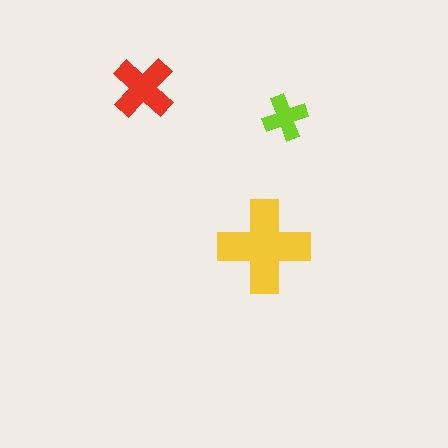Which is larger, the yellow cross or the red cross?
The yellow one.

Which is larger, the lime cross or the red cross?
The red one.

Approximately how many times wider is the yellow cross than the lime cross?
About 2 times wider.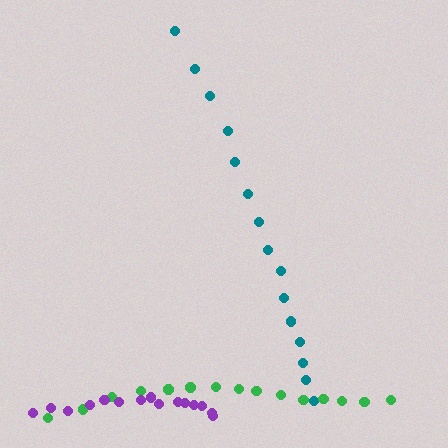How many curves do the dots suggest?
There are 3 distinct paths.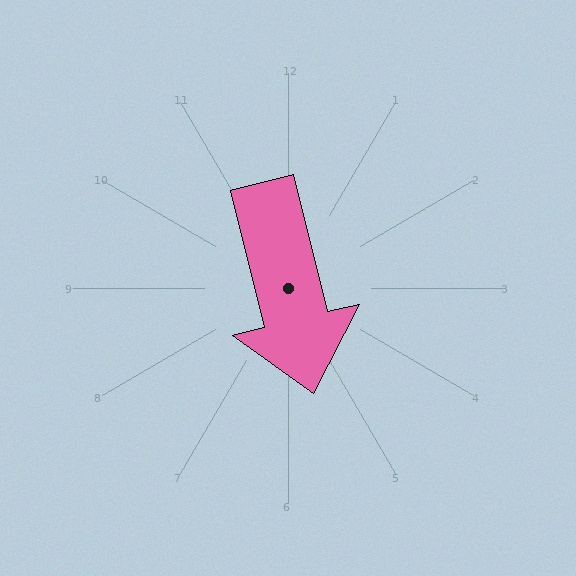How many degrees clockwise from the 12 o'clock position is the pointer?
Approximately 166 degrees.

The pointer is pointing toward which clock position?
Roughly 6 o'clock.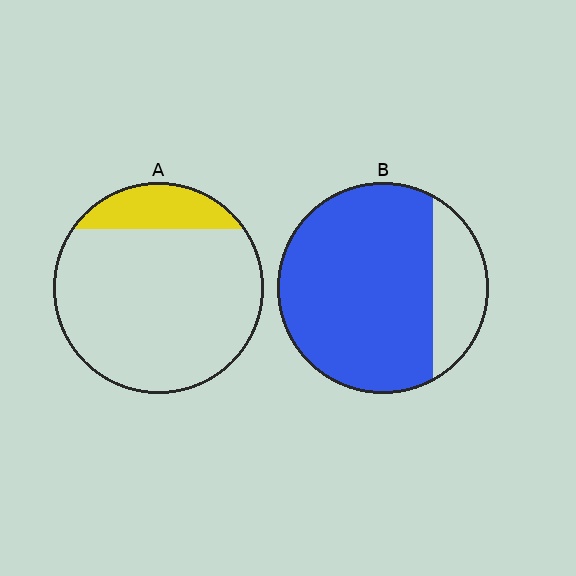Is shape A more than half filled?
No.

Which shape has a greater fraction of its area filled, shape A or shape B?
Shape B.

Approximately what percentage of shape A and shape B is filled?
A is approximately 15% and B is approximately 80%.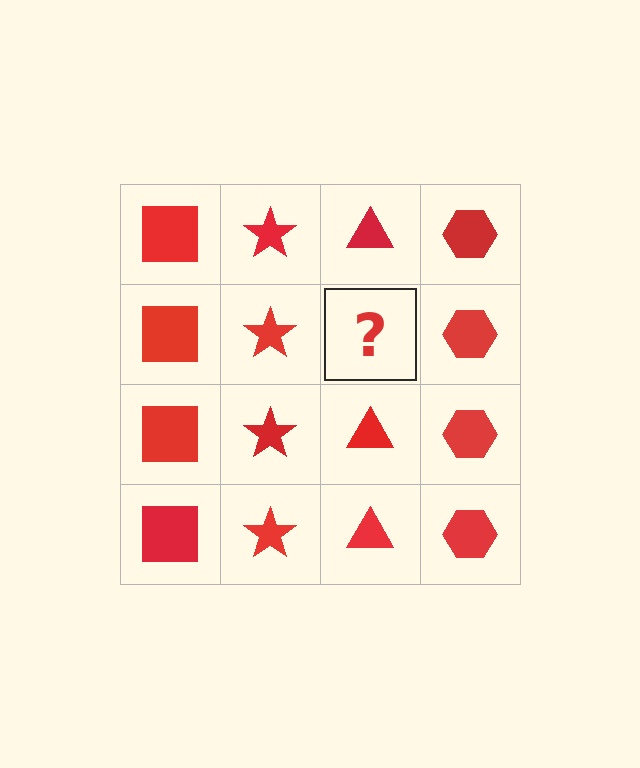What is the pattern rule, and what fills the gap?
The rule is that each column has a consistent shape. The gap should be filled with a red triangle.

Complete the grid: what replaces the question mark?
The question mark should be replaced with a red triangle.